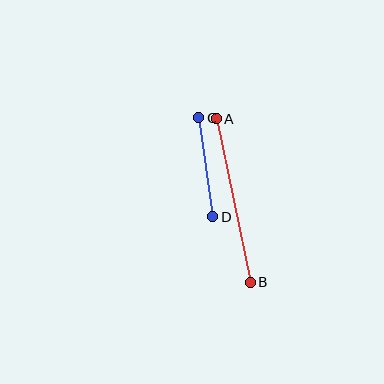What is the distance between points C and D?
The distance is approximately 100 pixels.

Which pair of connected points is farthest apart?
Points A and B are farthest apart.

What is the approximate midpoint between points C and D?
The midpoint is at approximately (206, 167) pixels.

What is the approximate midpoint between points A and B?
The midpoint is at approximately (233, 201) pixels.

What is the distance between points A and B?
The distance is approximately 167 pixels.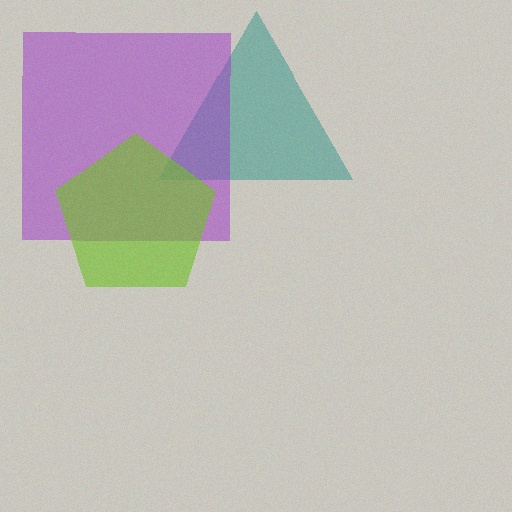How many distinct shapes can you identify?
There are 3 distinct shapes: a teal triangle, a purple square, a lime pentagon.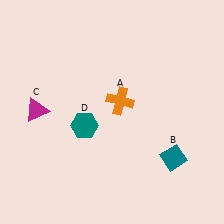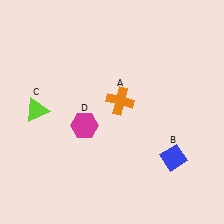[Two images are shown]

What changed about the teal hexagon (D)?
In Image 1, D is teal. In Image 2, it changed to magenta.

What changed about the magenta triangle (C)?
In Image 1, C is magenta. In Image 2, it changed to lime.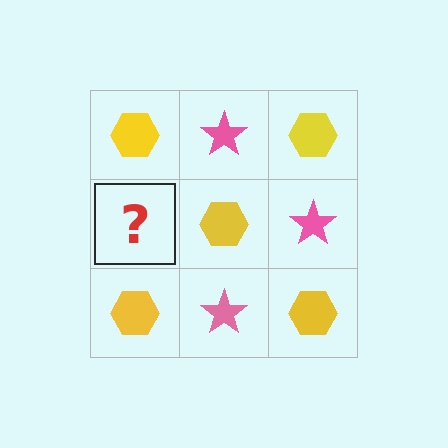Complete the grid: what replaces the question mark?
The question mark should be replaced with a pink star.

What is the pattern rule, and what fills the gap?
The rule is that it alternates yellow hexagon and pink star in a checkerboard pattern. The gap should be filled with a pink star.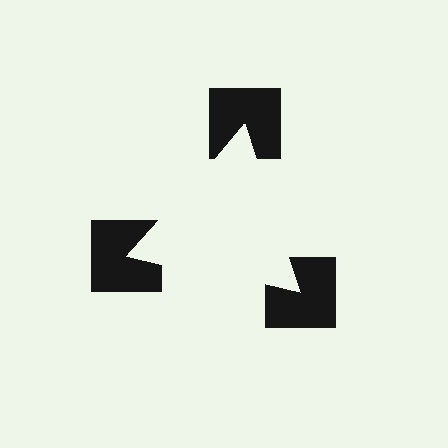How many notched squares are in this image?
There are 3 — one at each vertex of the illusory triangle.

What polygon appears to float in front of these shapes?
An illusory triangle — its edges are inferred from the aligned wedge cuts in the notched squares, not physically drawn.